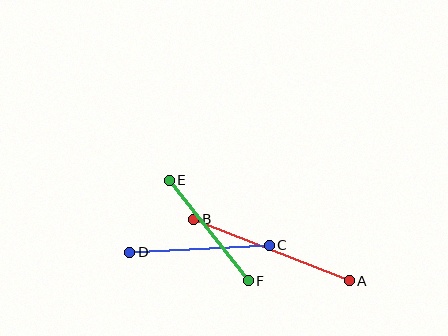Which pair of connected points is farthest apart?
Points A and B are farthest apart.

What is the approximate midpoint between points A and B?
The midpoint is at approximately (272, 250) pixels.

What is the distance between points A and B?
The distance is approximately 167 pixels.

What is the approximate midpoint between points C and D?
The midpoint is at approximately (200, 249) pixels.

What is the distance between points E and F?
The distance is approximately 128 pixels.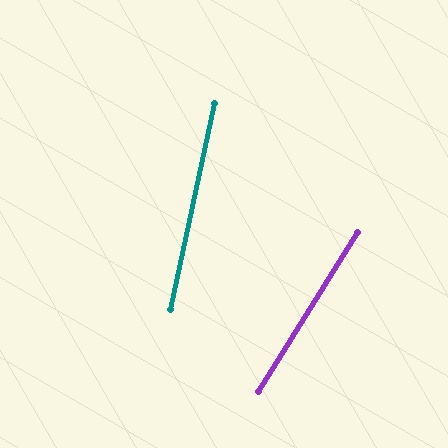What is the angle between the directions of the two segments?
Approximately 20 degrees.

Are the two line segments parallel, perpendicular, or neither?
Neither parallel nor perpendicular — they differ by about 20°.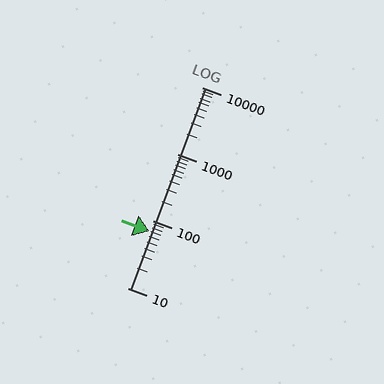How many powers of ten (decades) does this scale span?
The scale spans 3 decades, from 10 to 10000.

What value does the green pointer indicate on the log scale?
The pointer indicates approximately 71.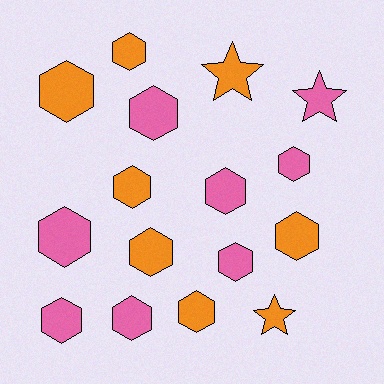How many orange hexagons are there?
There are 6 orange hexagons.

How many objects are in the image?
There are 16 objects.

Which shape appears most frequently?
Hexagon, with 13 objects.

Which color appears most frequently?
Pink, with 8 objects.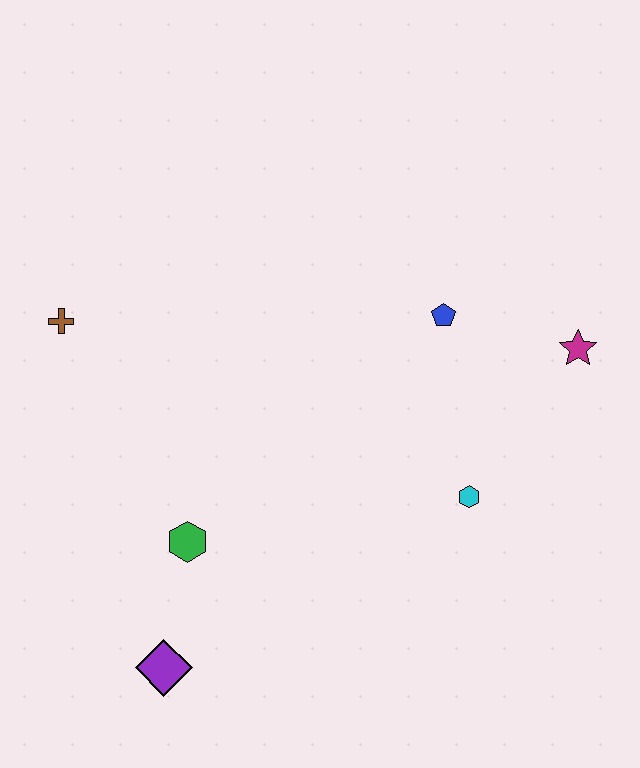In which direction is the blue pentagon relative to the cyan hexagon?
The blue pentagon is above the cyan hexagon.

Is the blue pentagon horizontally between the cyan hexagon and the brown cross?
Yes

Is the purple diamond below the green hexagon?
Yes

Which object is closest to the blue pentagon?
The magenta star is closest to the blue pentagon.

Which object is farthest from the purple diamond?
The magenta star is farthest from the purple diamond.